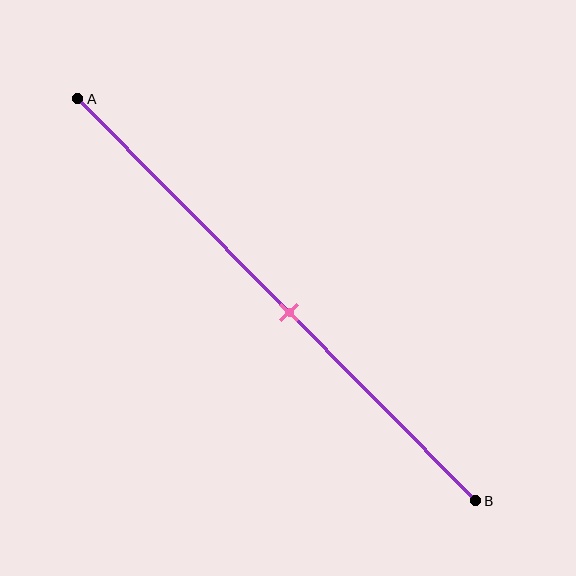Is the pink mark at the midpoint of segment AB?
No, the mark is at about 55% from A, not at the 50% midpoint.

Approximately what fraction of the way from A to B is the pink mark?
The pink mark is approximately 55% of the way from A to B.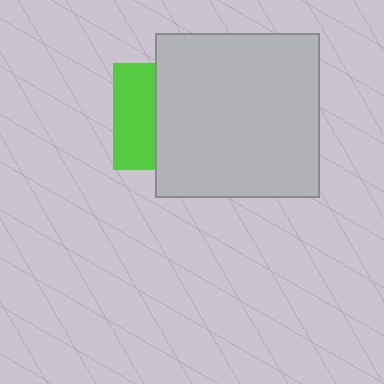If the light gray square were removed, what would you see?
You would see the complete lime square.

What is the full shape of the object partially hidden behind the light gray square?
The partially hidden object is a lime square.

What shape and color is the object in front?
The object in front is a light gray square.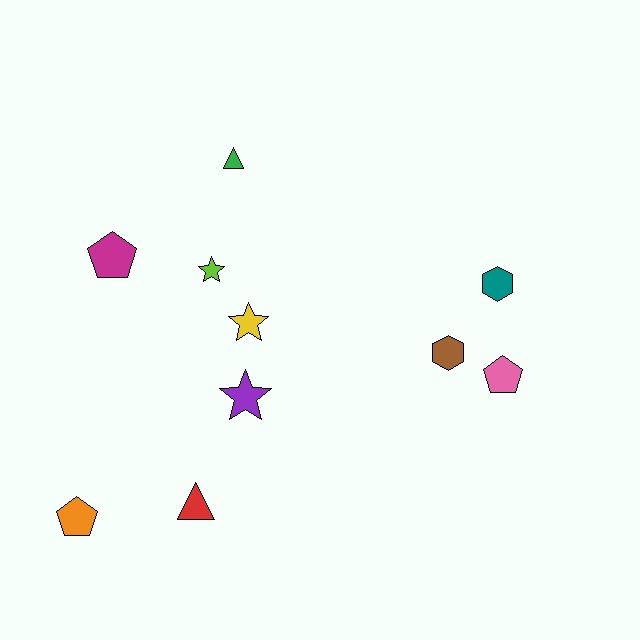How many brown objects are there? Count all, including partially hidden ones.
There is 1 brown object.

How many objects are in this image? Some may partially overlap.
There are 10 objects.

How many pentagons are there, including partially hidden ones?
There are 3 pentagons.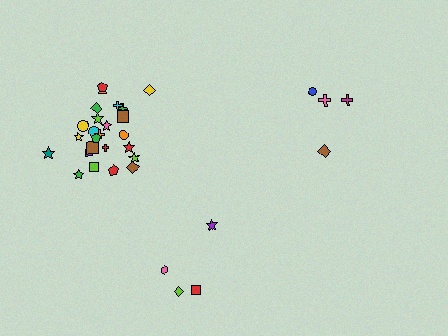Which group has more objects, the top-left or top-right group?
The top-left group.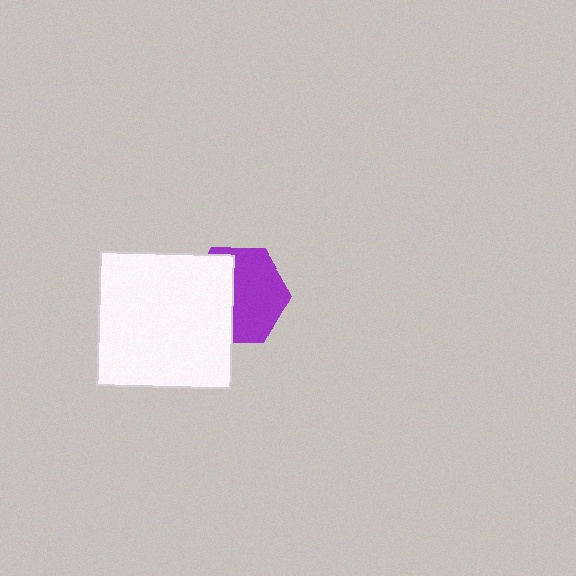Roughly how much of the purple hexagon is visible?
About half of it is visible (roughly 57%).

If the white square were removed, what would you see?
You would see the complete purple hexagon.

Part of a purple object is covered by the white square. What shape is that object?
It is a hexagon.